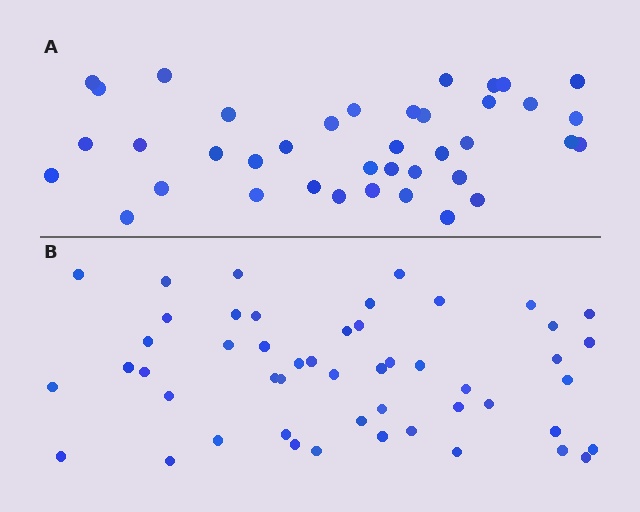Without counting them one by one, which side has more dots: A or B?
Region B (the bottom region) has more dots.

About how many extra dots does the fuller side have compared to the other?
Region B has roughly 12 or so more dots than region A.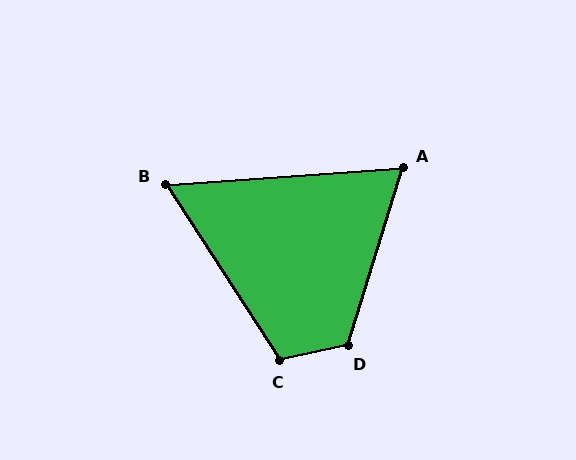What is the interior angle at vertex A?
Approximately 69 degrees (acute).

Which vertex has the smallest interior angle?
B, at approximately 61 degrees.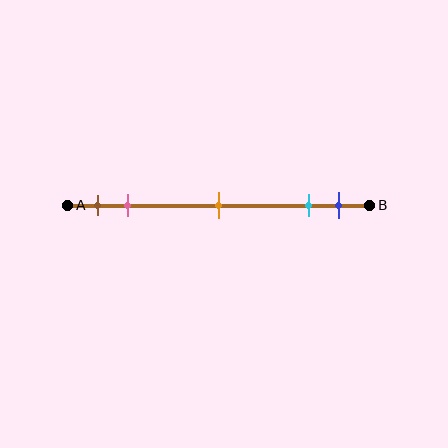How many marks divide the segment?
There are 5 marks dividing the segment.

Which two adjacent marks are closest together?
The cyan and blue marks are the closest adjacent pair.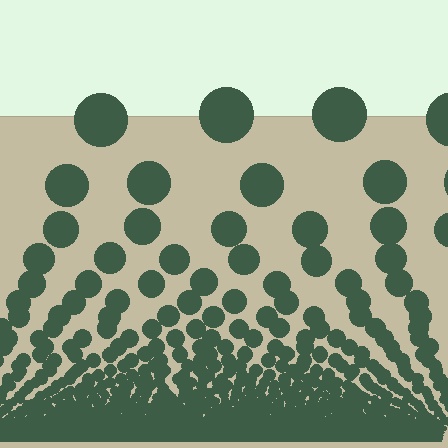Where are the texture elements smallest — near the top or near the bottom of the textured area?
Near the bottom.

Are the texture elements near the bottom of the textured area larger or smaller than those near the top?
Smaller. The gradient is inverted — elements near the bottom are smaller and denser.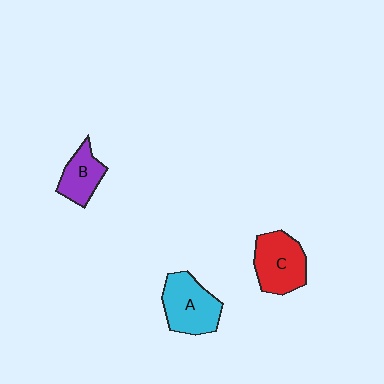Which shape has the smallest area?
Shape B (purple).